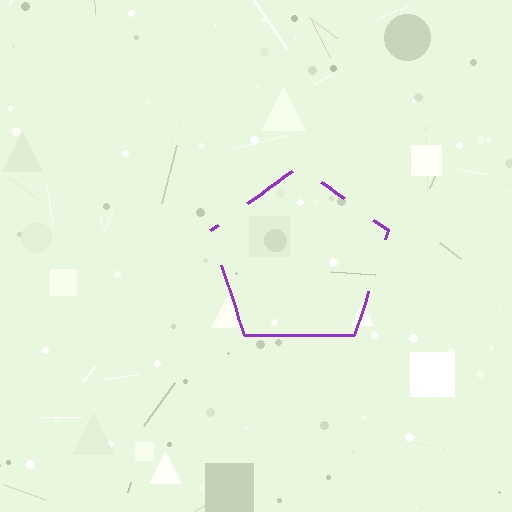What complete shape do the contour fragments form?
The contour fragments form a pentagon.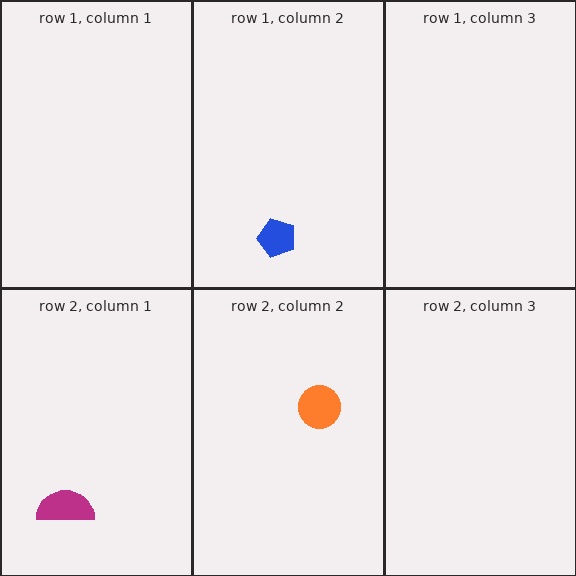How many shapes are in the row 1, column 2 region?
1.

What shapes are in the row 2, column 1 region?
The magenta semicircle.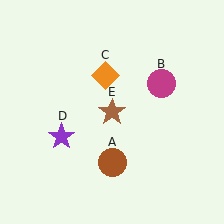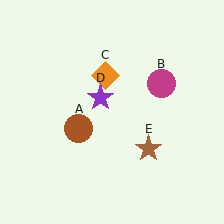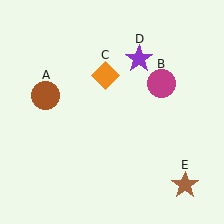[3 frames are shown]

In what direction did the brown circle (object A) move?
The brown circle (object A) moved up and to the left.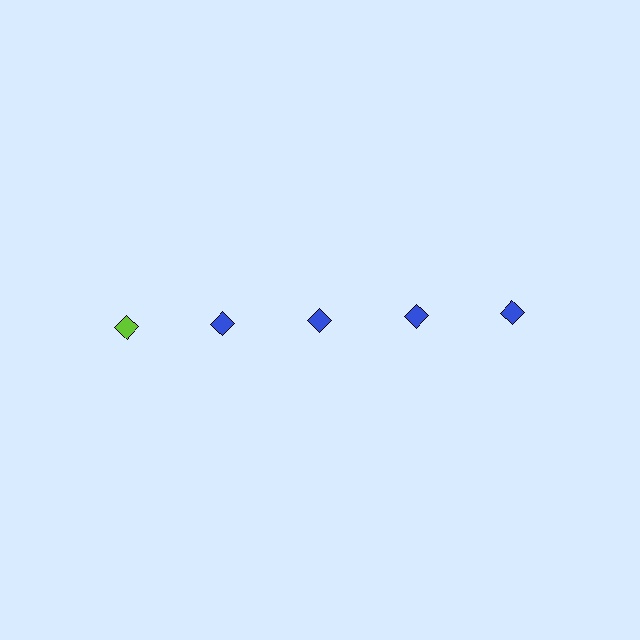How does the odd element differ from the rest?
It has a different color: lime instead of blue.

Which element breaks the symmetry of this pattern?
The lime diamond in the top row, leftmost column breaks the symmetry. All other shapes are blue diamonds.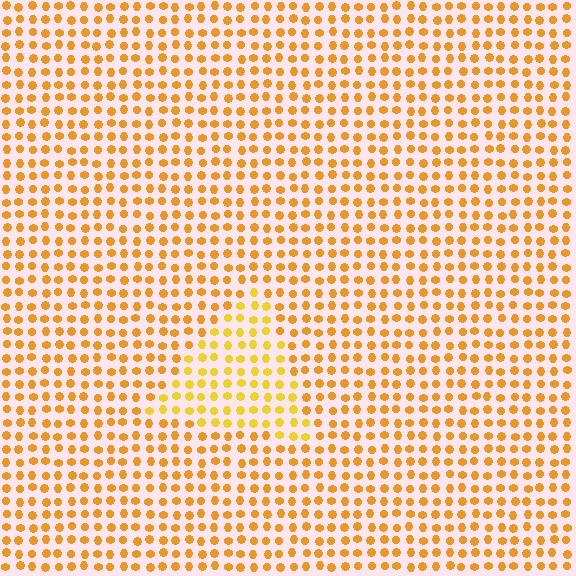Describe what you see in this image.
The image is filled with small orange elements in a uniform arrangement. A triangle-shaped region is visible where the elements are tinted to a slightly different hue, forming a subtle color boundary.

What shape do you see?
I see a triangle.